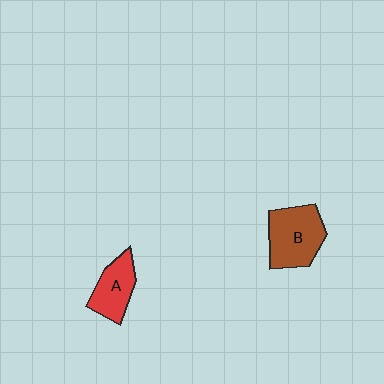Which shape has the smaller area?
Shape A (red).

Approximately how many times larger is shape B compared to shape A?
Approximately 1.4 times.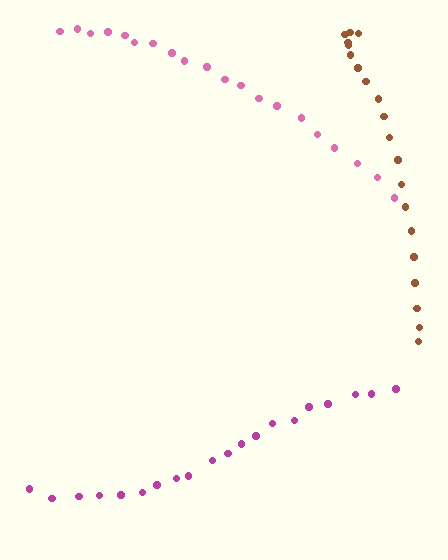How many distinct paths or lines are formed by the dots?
There are 3 distinct paths.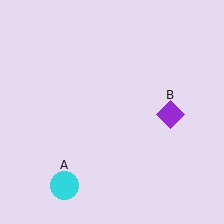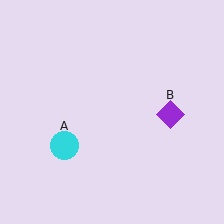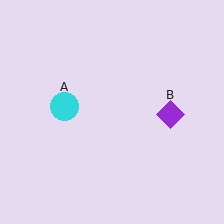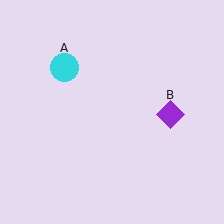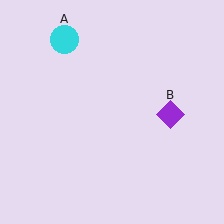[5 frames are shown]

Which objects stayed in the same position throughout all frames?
Purple diamond (object B) remained stationary.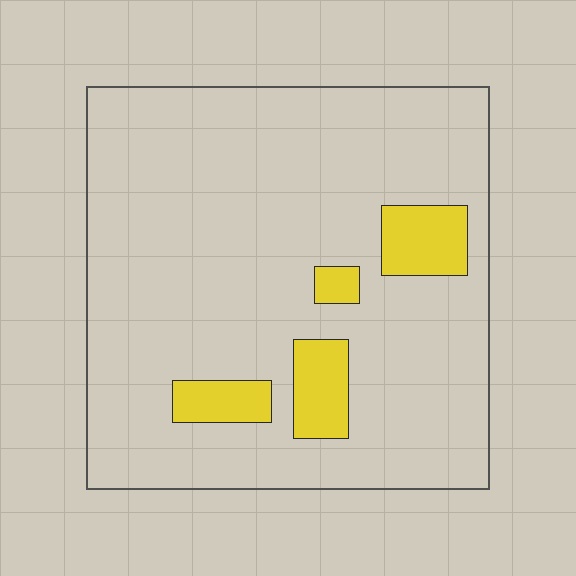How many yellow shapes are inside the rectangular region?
4.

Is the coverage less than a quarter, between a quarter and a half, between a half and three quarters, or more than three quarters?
Less than a quarter.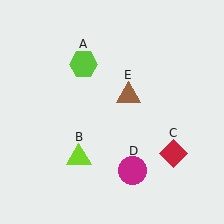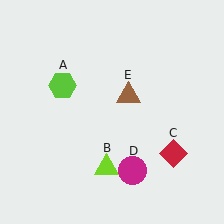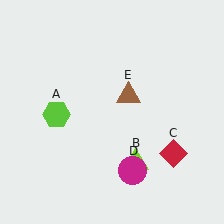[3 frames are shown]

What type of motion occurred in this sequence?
The lime hexagon (object A), lime triangle (object B) rotated counterclockwise around the center of the scene.